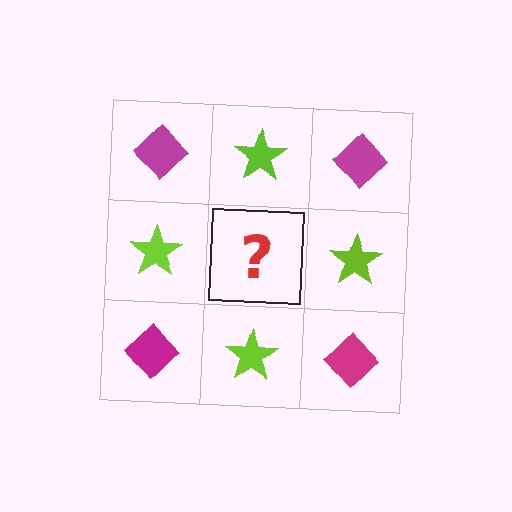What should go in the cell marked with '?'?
The missing cell should contain a magenta diamond.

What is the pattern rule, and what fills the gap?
The rule is that it alternates magenta diamond and lime star in a checkerboard pattern. The gap should be filled with a magenta diamond.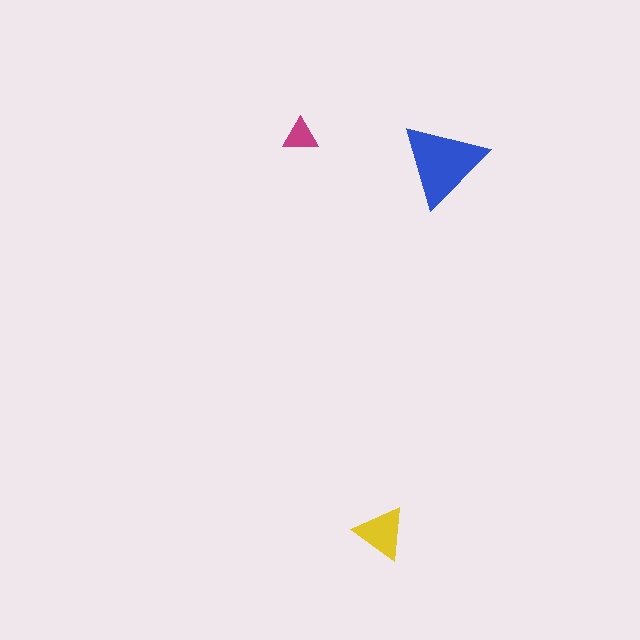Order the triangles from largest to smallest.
the blue one, the yellow one, the magenta one.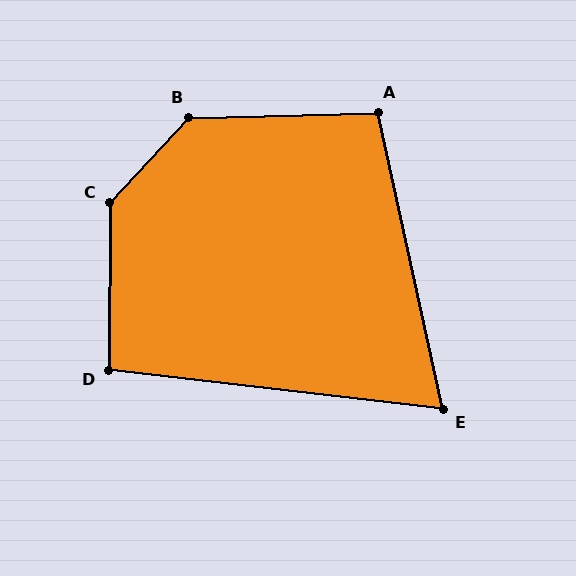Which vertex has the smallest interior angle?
E, at approximately 71 degrees.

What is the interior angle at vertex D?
Approximately 96 degrees (obtuse).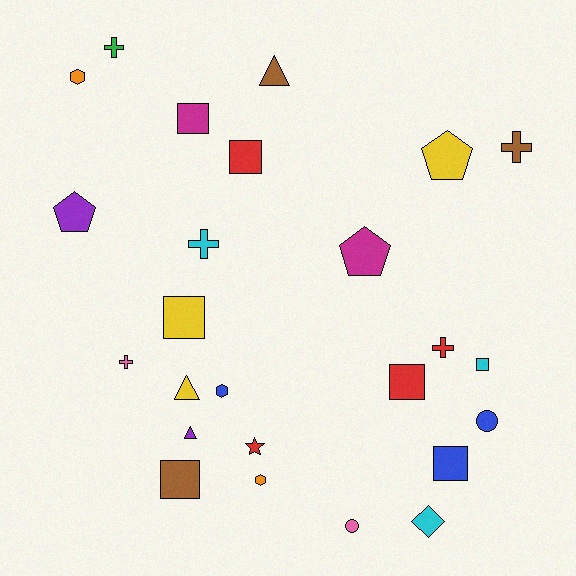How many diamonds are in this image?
There is 1 diamond.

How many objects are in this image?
There are 25 objects.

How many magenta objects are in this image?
There are 2 magenta objects.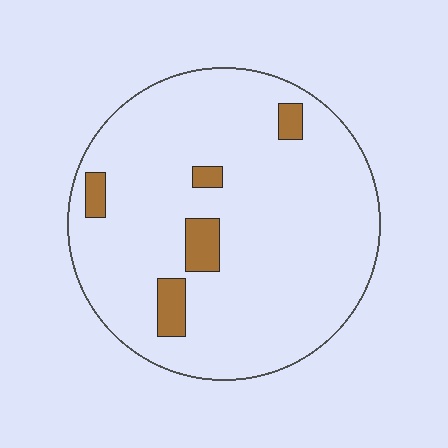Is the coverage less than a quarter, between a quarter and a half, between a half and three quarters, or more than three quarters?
Less than a quarter.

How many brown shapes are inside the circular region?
5.